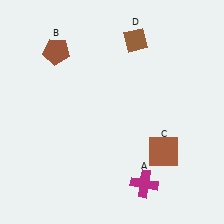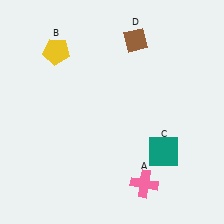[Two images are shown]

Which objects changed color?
A changed from magenta to pink. B changed from brown to yellow. C changed from brown to teal.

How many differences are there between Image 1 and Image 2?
There are 3 differences between the two images.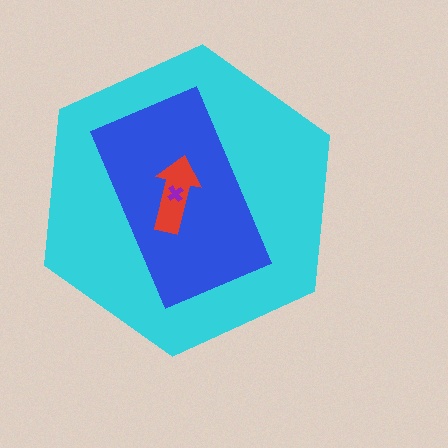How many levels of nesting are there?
4.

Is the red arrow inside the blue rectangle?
Yes.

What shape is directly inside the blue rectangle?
The red arrow.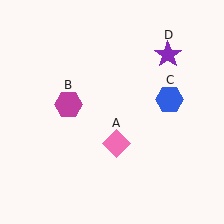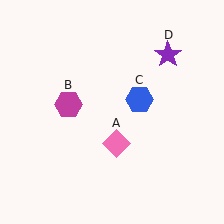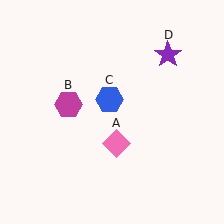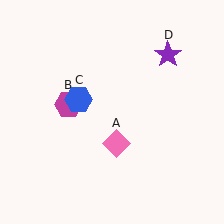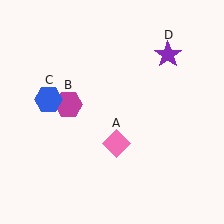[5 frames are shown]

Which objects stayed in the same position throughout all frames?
Pink diamond (object A) and magenta hexagon (object B) and purple star (object D) remained stationary.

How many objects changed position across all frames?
1 object changed position: blue hexagon (object C).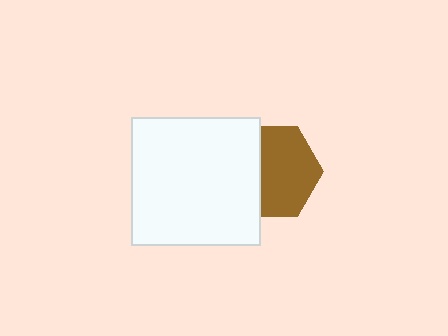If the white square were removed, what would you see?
You would see the complete brown hexagon.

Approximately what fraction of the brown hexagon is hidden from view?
Roughly 37% of the brown hexagon is hidden behind the white square.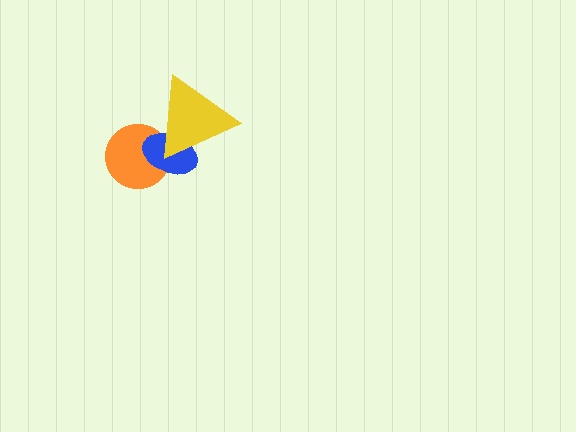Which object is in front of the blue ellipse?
The yellow triangle is in front of the blue ellipse.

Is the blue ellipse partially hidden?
Yes, it is partially covered by another shape.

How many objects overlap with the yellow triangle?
2 objects overlap with the yellow triangle.